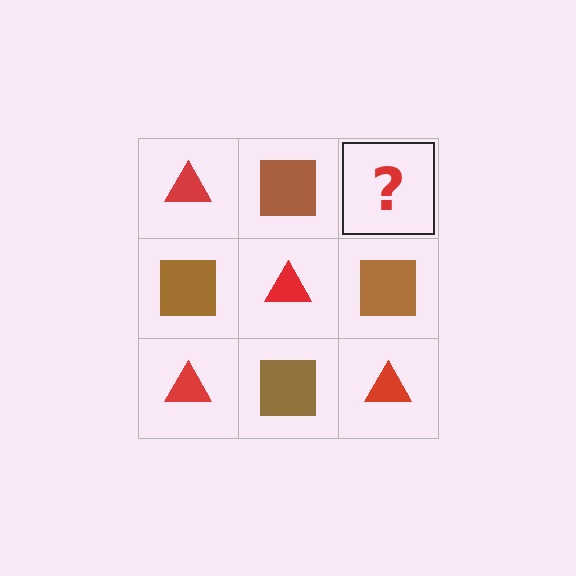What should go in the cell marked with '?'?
The missing cell should contain a red triangle.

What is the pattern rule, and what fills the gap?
The rule is that it alternates red triangle and brown square in a checkerboard pattern. The gap should be filled with a red triangle.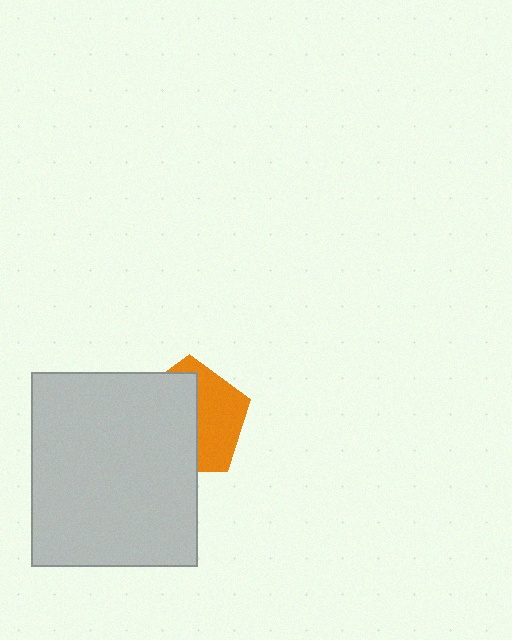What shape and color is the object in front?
The object in front is a light gray rectangle.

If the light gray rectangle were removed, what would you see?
You would see the complete orange pentagon.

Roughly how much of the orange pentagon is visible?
A small part of it is visible (roughly 44%).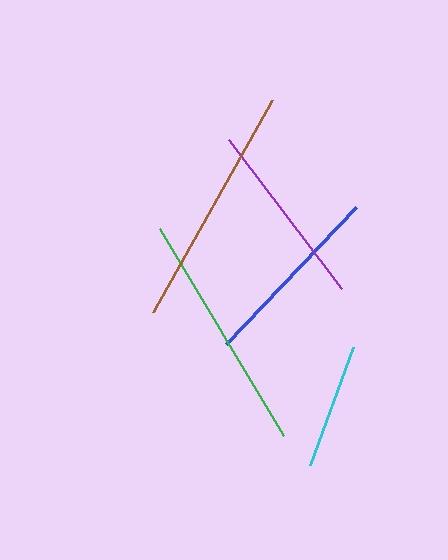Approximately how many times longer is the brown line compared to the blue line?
The brown line is approximately 1.3 times the length of the blue line.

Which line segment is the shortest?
The cyan line is the shortest at approximately 126 pixels.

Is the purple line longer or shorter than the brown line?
The brown line is longer than the purple line.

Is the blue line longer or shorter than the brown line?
The brown line is longer than the blue line.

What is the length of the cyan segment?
The cyan segment is approximately 126 pixels long.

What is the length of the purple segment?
The purple segment is approximately 187 pixels long.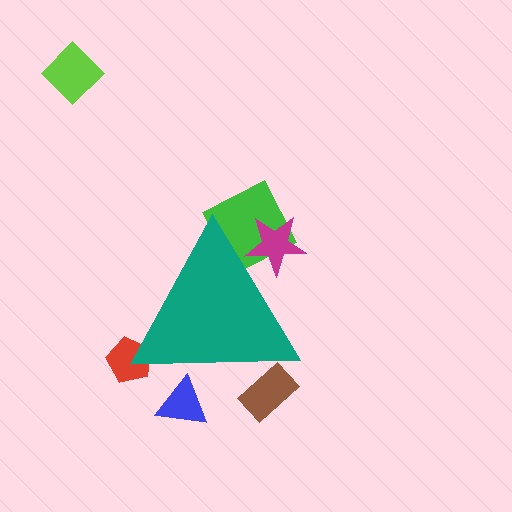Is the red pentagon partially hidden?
Yes, the red pentagon is partially hidden behind the teal triangle.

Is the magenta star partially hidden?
Yes, the magenta star is partially hidden behind the teal triangle.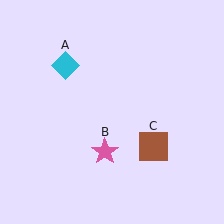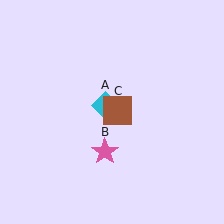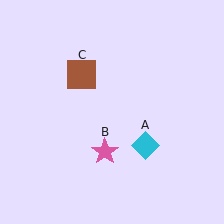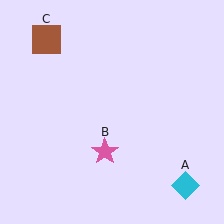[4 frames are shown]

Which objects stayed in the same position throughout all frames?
Pink star (object B) remained stationary.